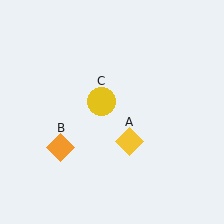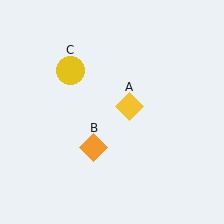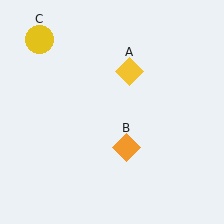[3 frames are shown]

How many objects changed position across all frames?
3 objects changed position: yellow diamond (object A), orange diamond (object B), yellow circle (object C).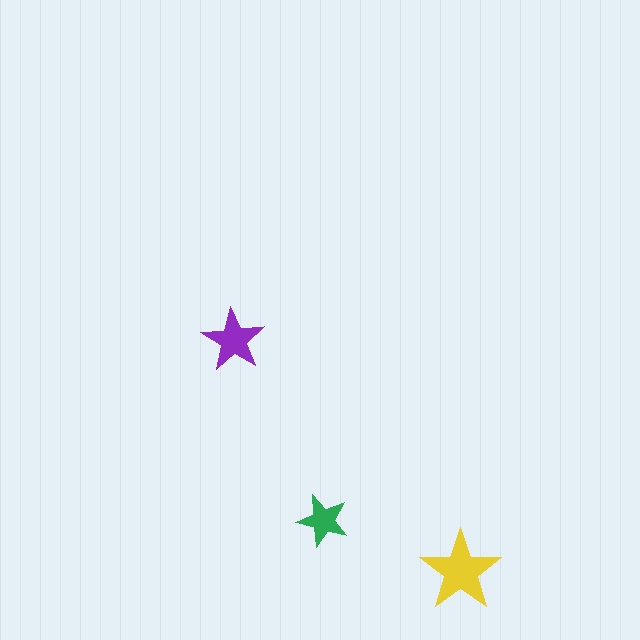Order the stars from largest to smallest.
the yellow one, the purple one, the green one.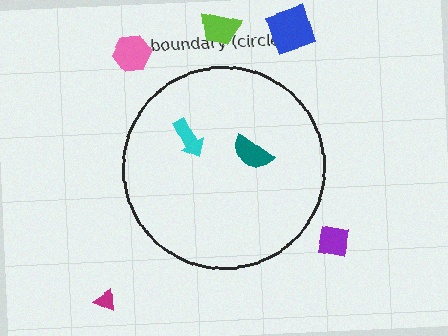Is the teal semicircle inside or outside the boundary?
Inside.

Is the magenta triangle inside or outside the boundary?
Outside.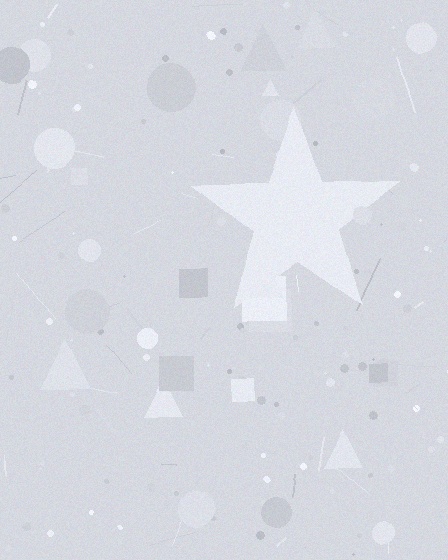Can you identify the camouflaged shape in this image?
The camouflaged shape is a star.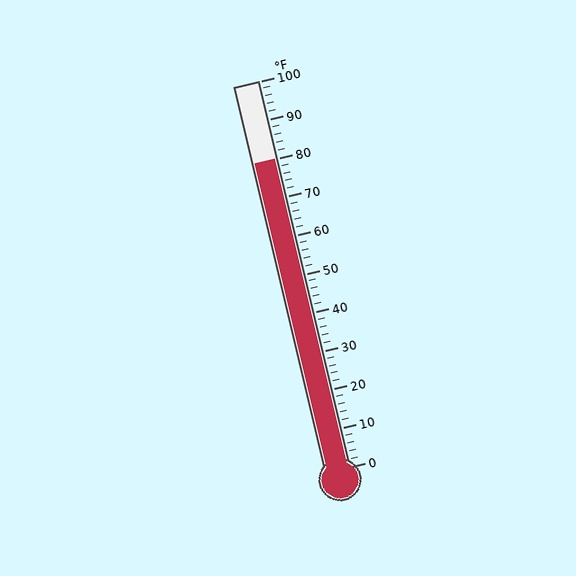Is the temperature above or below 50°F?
The temperature is above 50°F.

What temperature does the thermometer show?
The thermometer shows approximately 80°F.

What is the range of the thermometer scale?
The thermometer scale ranges from 0°F to 100°F.